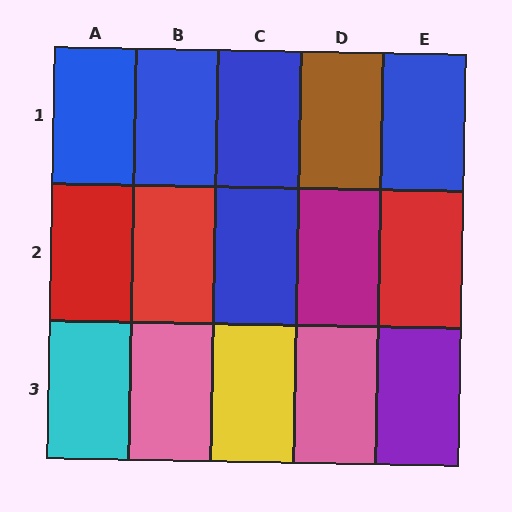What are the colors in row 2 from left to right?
Red, red, blue, magenta, red.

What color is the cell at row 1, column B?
Blue.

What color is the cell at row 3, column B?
Pink.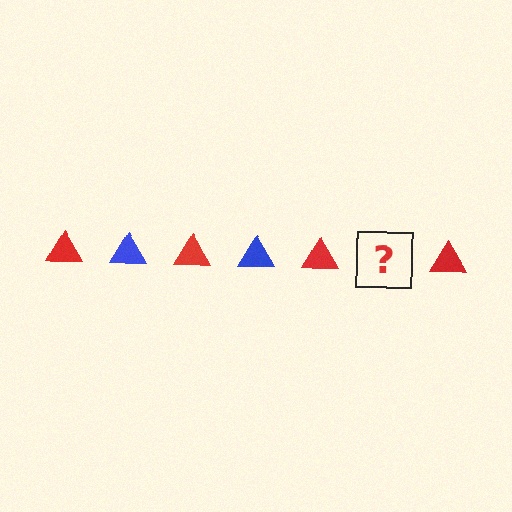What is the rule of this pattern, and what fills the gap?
The rule is that the pattern cycles through red, blue triangles. The gap should be filled with a blue triangle.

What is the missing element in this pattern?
The missing element is a blue triangle.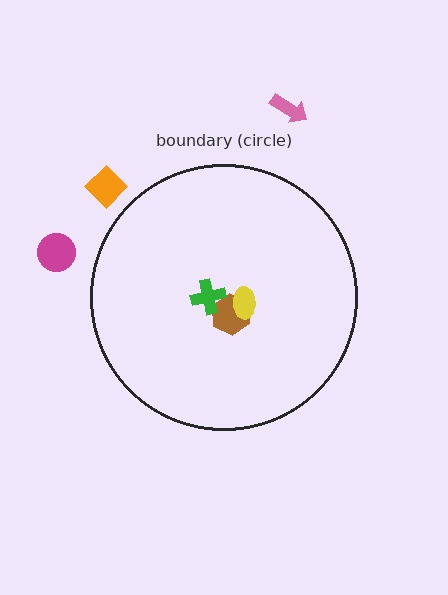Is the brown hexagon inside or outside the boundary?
Inside.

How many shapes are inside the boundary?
3 inside, 3 outside.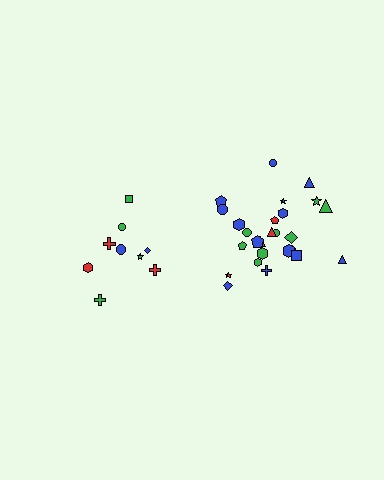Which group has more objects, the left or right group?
The right group.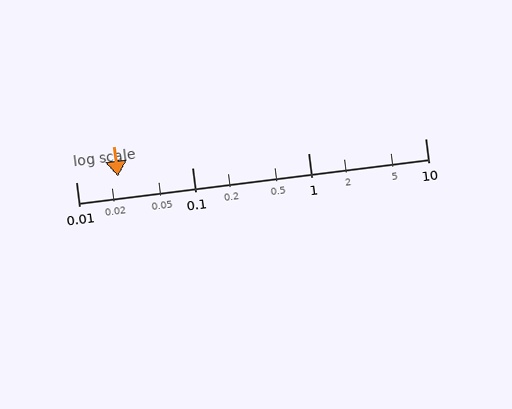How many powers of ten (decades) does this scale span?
The scale spans 3 decades, from 0.01 to 10.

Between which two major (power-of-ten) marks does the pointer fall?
The pointer is between 0.01 and 0.1.